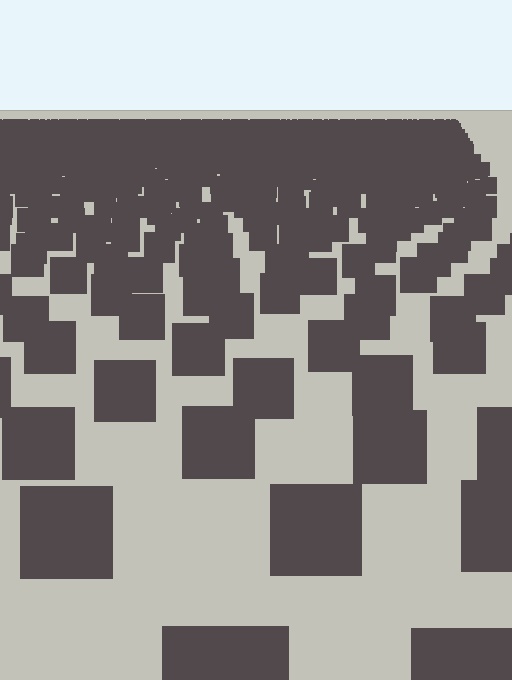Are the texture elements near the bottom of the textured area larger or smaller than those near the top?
Larger. Near the bottom, elements are closer to the viewer and appear at a bigger on-screen size.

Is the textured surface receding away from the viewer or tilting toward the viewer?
The surface is receding away from the viewer. Texture elements get smaller and denser toward the top.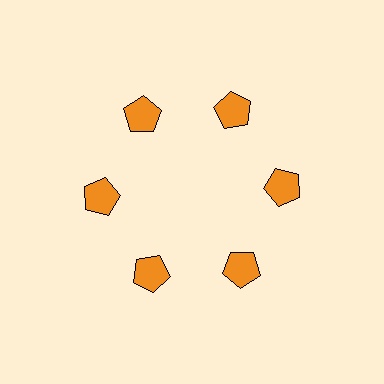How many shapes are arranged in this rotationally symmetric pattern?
There are 6 shapes, arranged in 6 groups of 1.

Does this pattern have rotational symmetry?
Yes, this pattern has 6-fold rotational symmetry. It looks the same after rotating 60 degrees around the center.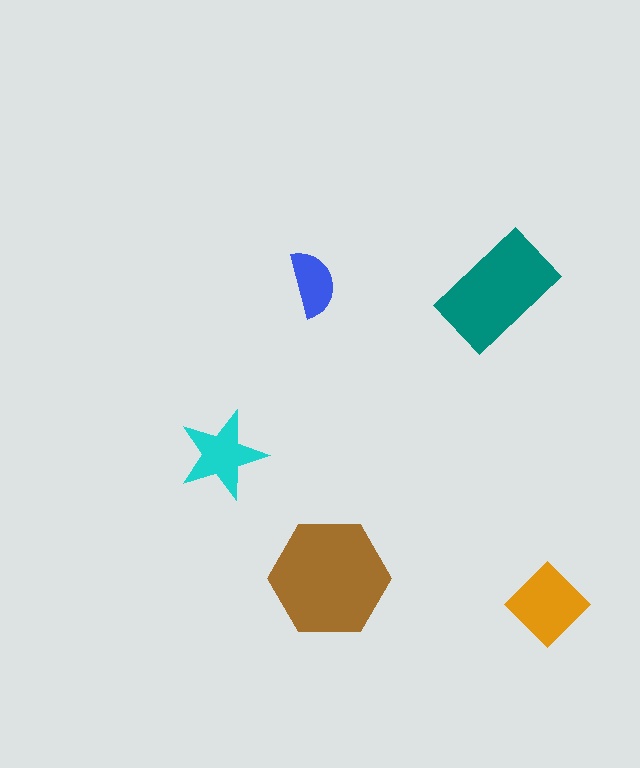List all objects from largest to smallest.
The brown hexagon, the teal rectangle, the orange diamond, the cyan star, the blue semicircle.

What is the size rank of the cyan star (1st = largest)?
4th.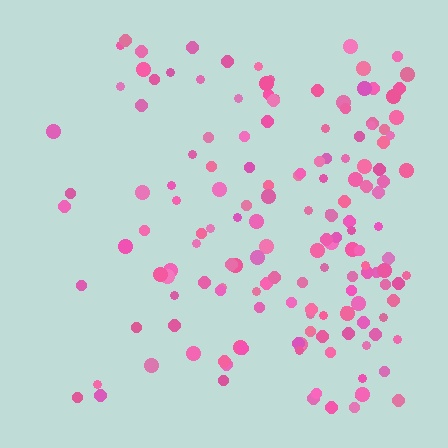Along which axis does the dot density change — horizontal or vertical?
Horizontal.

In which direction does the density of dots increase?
From left to right, with the right side densest.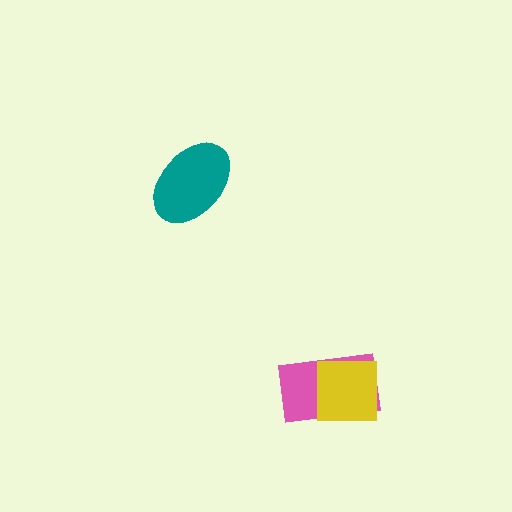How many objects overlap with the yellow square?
1 object overlaps with the yellow square.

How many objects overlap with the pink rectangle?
1 object overlaps with the pink rectangle.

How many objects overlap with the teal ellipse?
0 objects overlap with the teal ellipse.